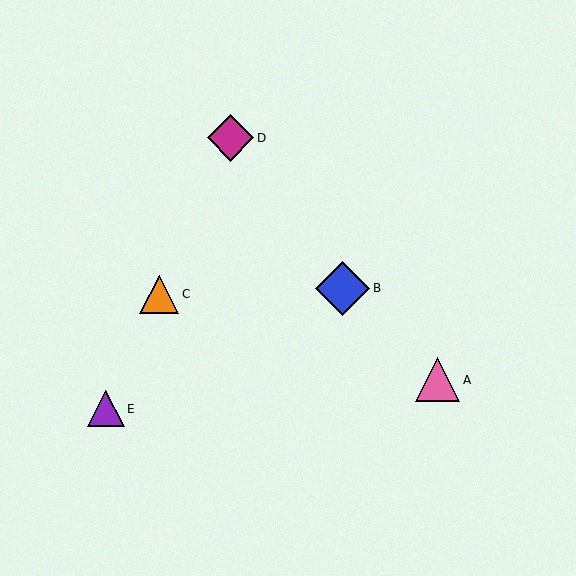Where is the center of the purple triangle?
The center of the purple triangle is at (106, 409).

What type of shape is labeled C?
Shape C is an orange triangle.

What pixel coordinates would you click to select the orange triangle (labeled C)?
Click at (159, 295) to select the orange triangle C.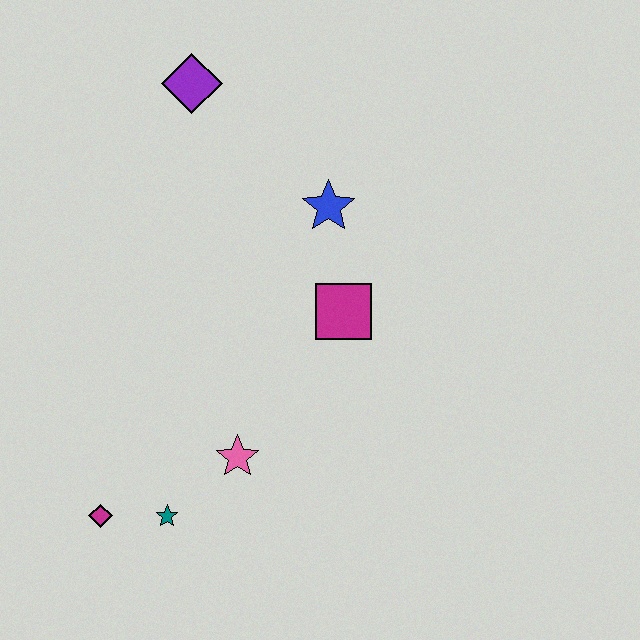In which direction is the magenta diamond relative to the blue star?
The magenta diamond is below the blue star.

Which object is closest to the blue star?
The magenta square is closest to the blue star.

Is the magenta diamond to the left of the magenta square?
Yes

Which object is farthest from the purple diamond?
The magenta diamond is farthest from the purple diamond.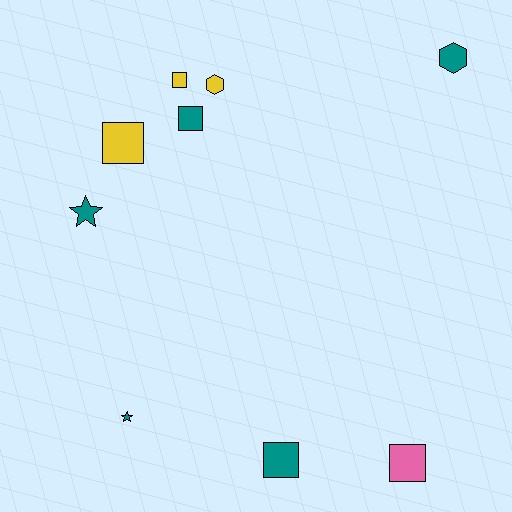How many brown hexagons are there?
There are no brown hexagons.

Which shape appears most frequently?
Square, with 5 objects.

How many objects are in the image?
There are 9 objects.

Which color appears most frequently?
Teal, with 5 objects.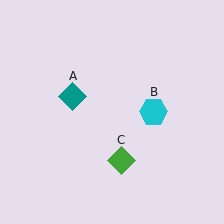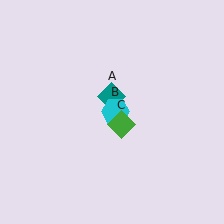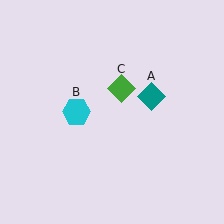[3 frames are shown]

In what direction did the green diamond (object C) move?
The green diamond (object C) moved up.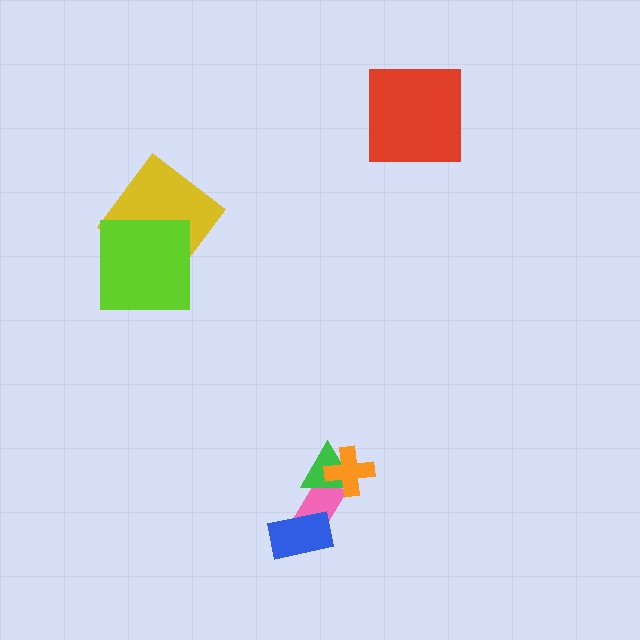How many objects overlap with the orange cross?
2 objects overlap with the orange cross.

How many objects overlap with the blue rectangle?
1 object overlaps with the blue rectangle.